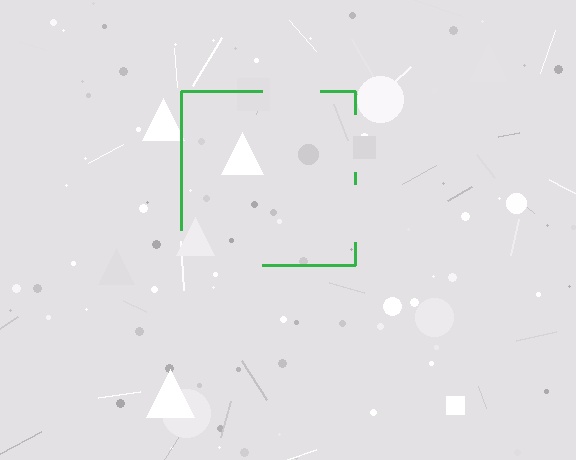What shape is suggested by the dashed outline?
The dashed outline suggests a square.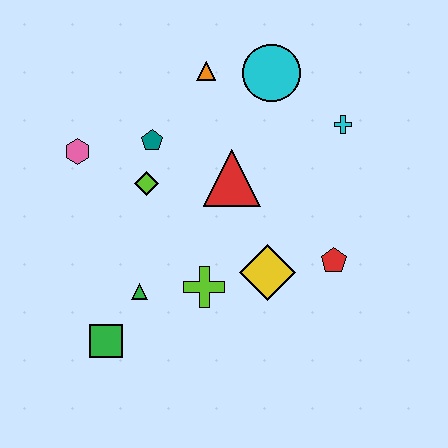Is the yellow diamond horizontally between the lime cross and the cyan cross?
Yes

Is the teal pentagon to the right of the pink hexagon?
Yes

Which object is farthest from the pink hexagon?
The red pentagon is farthest from the pink hexagon.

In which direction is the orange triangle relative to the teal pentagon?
The orange triangle is above the teal pentagon.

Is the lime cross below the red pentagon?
Yes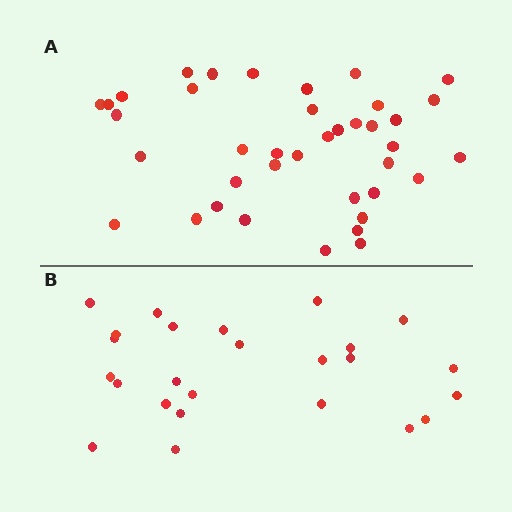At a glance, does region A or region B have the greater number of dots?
Region A (the top region) has more dots.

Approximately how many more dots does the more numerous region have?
Region A has approximately 15 more dots than region B.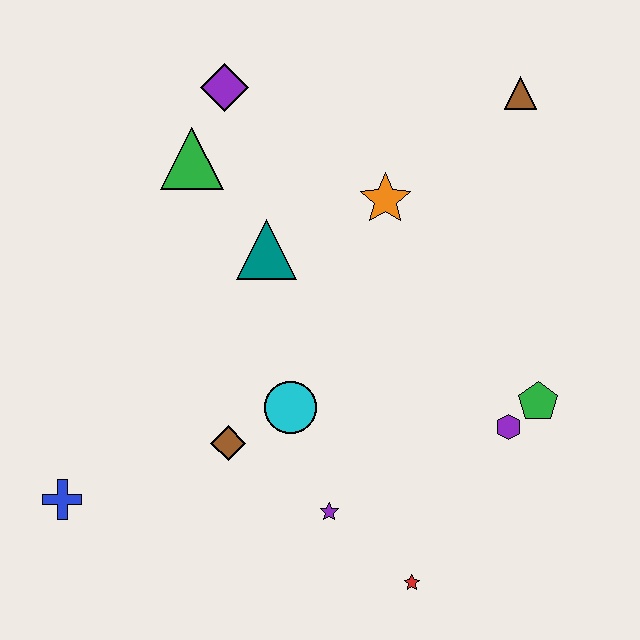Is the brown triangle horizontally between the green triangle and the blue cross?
No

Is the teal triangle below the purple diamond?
Yes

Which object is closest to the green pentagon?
The purple hexagon is closest to the green pentagon.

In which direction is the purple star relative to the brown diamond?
The purple star is to the right of the brown diamond.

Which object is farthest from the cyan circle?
The brown triangle is farthest from the cyan circle.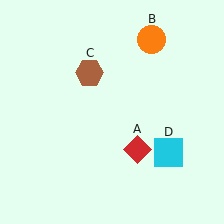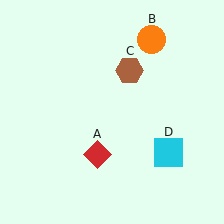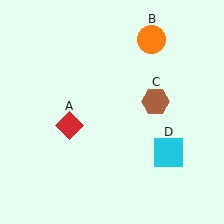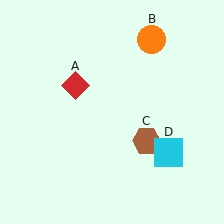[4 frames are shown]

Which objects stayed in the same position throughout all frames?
Orange circle (object B) and cyan square (object D) remained stationary.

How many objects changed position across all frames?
2 objects changed position: red diamond (object A), brown hexagon (object C).